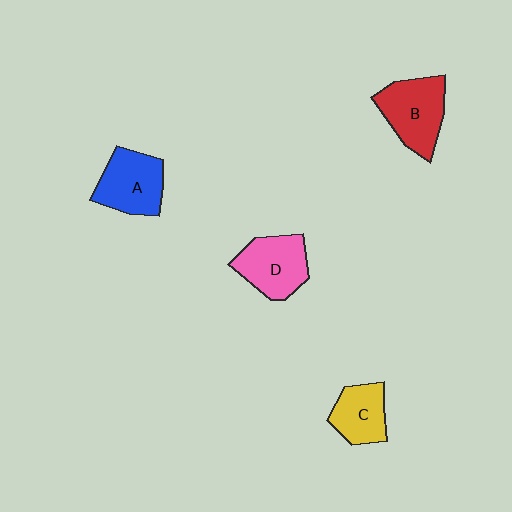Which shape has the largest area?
Shape B (red).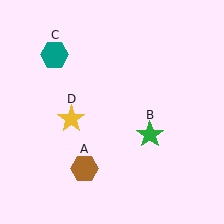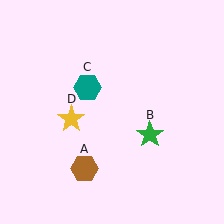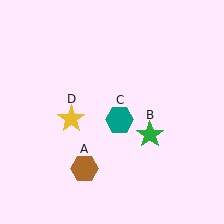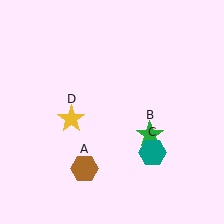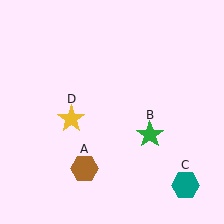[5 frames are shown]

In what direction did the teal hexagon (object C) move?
The teal hexagon (object C) moved down and to the right.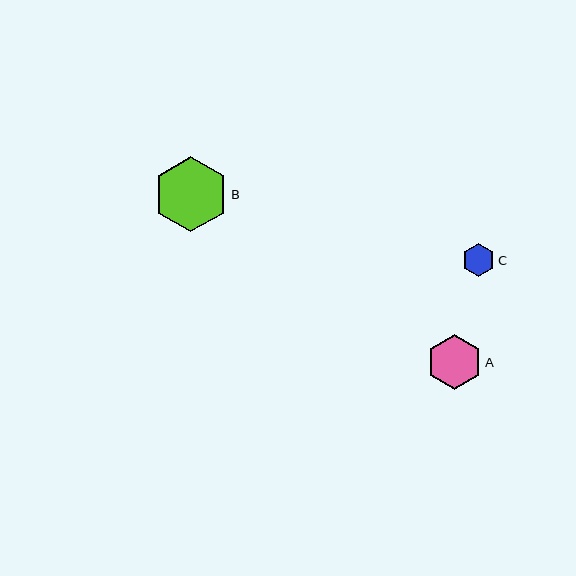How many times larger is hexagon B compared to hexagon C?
Hexagon B is approximately 2.3 times the size of hexagon C.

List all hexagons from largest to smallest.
From largest to smallest: B, A, C.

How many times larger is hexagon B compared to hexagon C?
Hexagon B is approximately 2.3 times the size of hexagon C.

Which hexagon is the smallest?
Hexagon C is the smallest with a size of approximately 32 pixels.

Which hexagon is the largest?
Hexagon B is the largest with a size of approximately 75 pixels.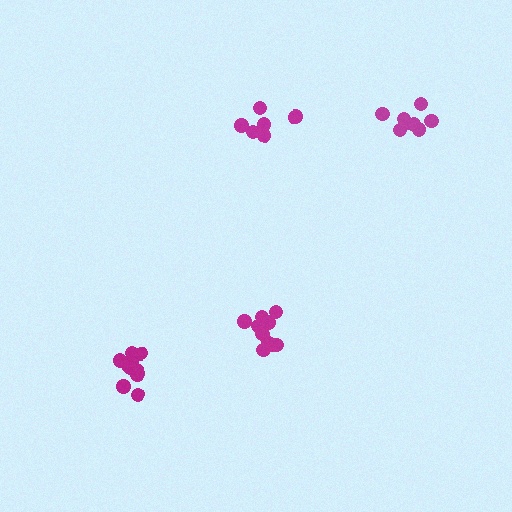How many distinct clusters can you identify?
There are 4 distinct clusters.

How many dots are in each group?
Group 1: 10 dots, Group 2: 6 dots, Group 3: 10 dots, Group 4: 8 dots (34 total).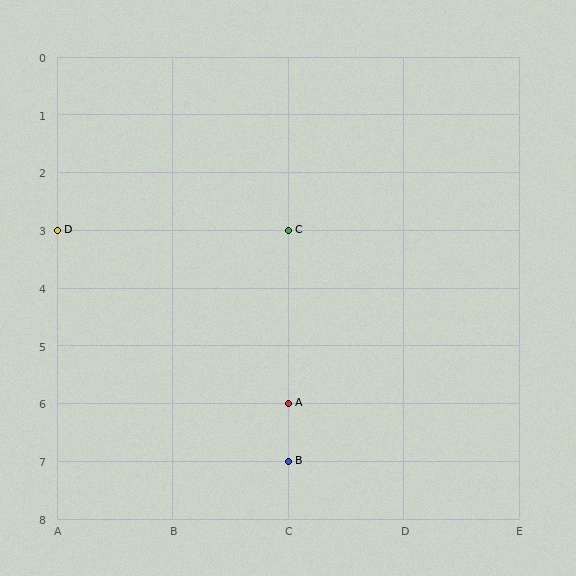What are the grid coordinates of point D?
Point D is at grid coordinates (A, 3).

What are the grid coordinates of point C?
Point C is at grid coordinates (C, 3).